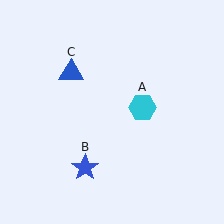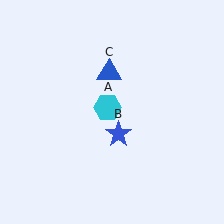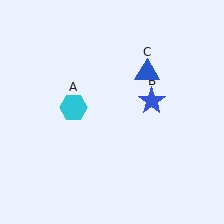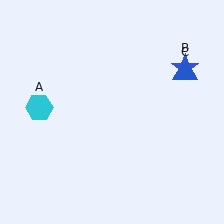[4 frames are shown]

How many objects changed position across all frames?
3 objects changed position: cyan hexagon (object A), blue star (object B), blue triangle (object C).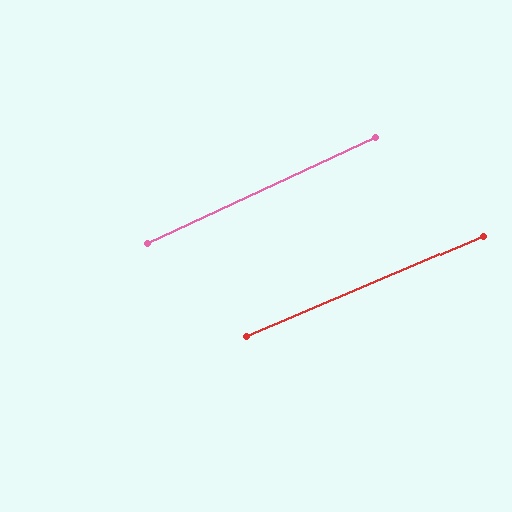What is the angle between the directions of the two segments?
Approximately 2 degrees.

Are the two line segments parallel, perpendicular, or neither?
Parallel — their directions differ by only 1.7°.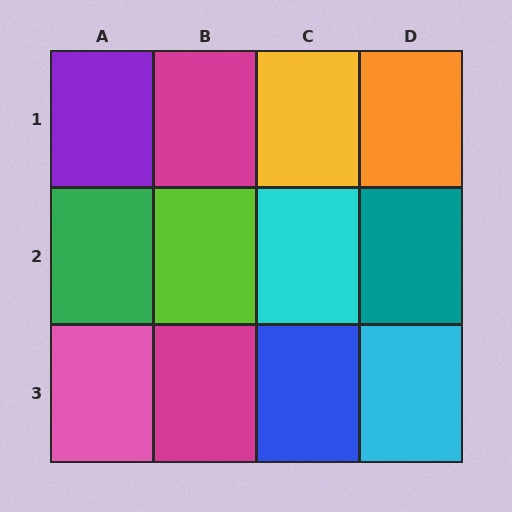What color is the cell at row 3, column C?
Blue.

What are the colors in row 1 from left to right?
Purple, magenta, yellow, orange.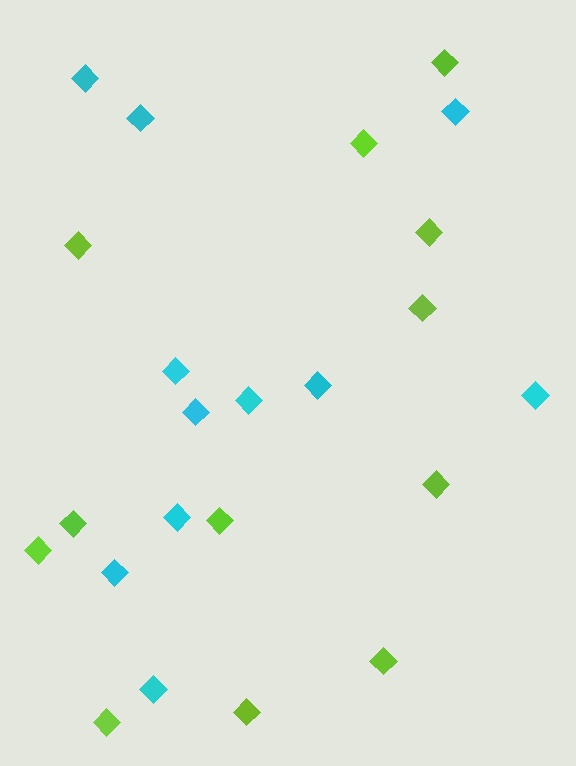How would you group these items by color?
There are 2 groups: one group of lime diamonds (12) and one group of cyan diamonds (11).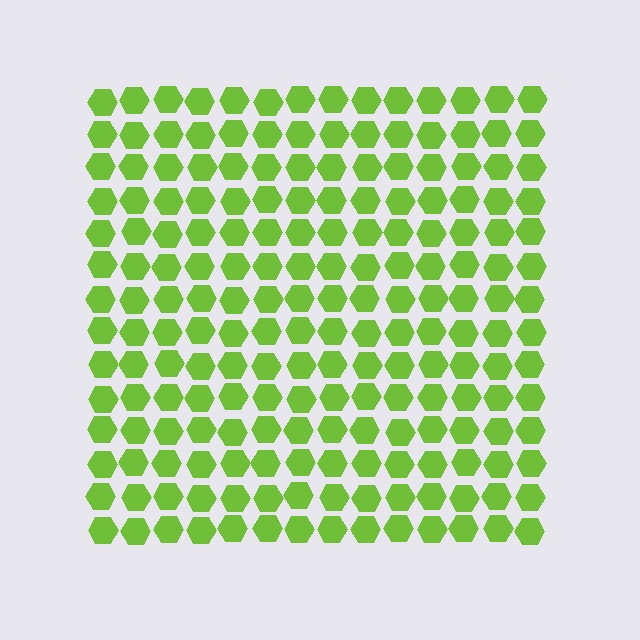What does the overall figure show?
The overall figure shows a square.